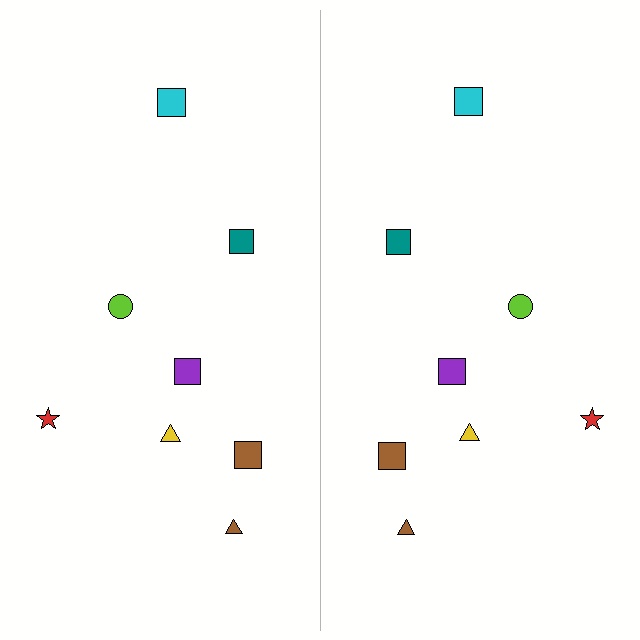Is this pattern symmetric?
Yes, this pattern has bilateral (reflection) symmetry.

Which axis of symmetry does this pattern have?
The pattern has a vertical axis of symmetry running through the center of the image.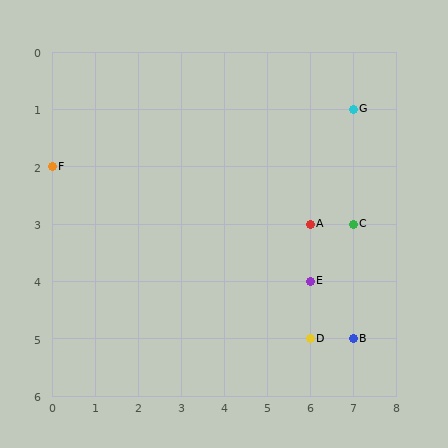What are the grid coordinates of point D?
Point D is at grid coordinates (6, 5).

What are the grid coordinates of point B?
Point B is at grid coordinates (7, 5).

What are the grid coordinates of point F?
Point F is at grid coordinates (0, 2).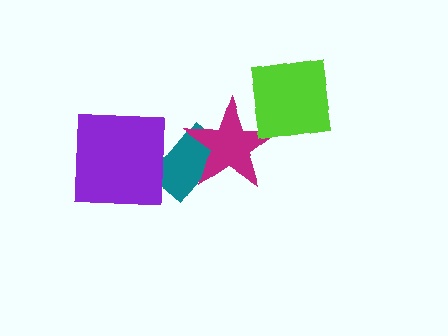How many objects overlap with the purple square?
1 object overlaps with the purple square.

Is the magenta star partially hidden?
Yes, it is partially covered by another shape.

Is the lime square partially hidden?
No, no other shape covers it.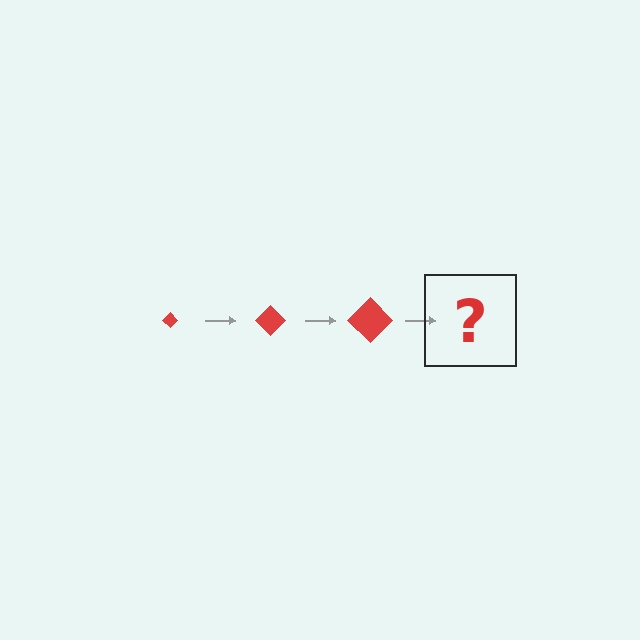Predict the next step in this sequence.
The next step is a red diamond, larger than the previous one.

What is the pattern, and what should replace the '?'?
The pattern is that the diamond gets progressively larger each step. The '?' should be a red diamond, larger than the previous one.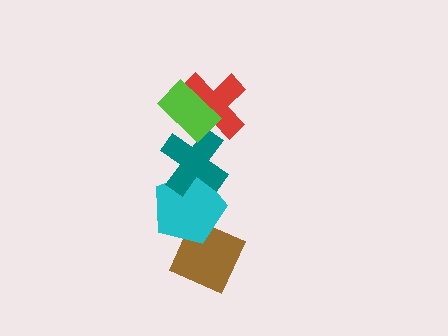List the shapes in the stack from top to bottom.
From top to bottom: the lime rectangle, the red cross, the teal cross, the cyan pentagon, the brown diamond.